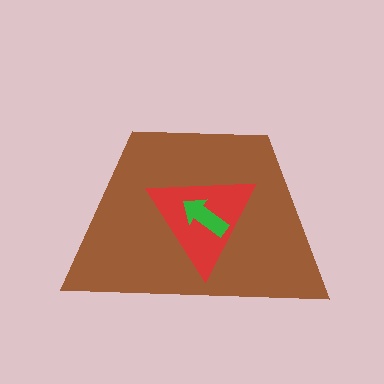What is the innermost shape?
The green arrow.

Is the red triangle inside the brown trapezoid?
Yes.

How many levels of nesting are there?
3.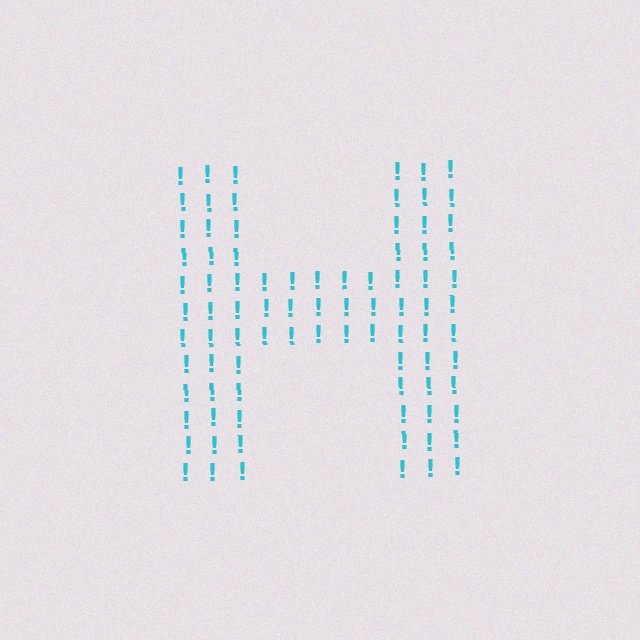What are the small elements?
The small elements are exclamation marks.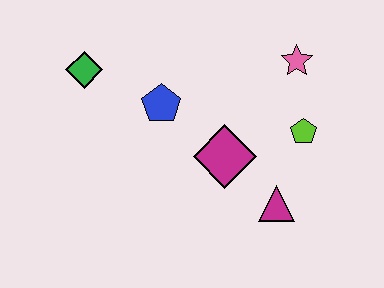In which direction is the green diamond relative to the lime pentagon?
The green diamond is to the left of the lime pentagon.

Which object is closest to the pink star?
The lime pentagon is closest to the pink star.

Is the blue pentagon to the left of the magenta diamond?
Yes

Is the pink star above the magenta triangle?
Yes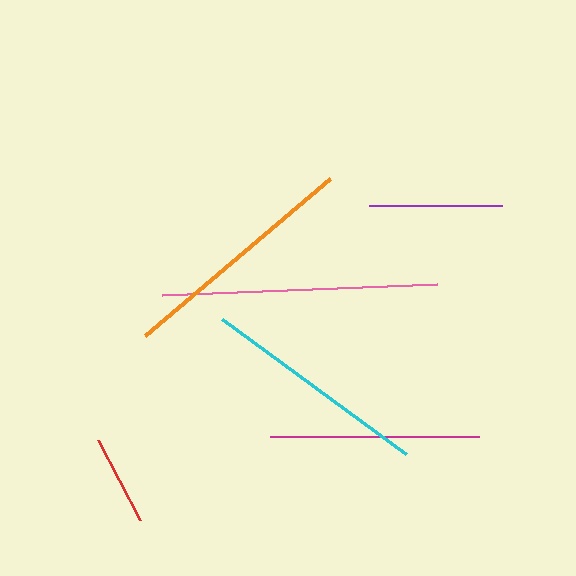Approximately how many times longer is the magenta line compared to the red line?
The magenta line is approximately 2.3 times the length of the red line.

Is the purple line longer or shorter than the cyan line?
The cyan line is longer than the purple line.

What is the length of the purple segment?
The purple segment is approximately 134 pixels long.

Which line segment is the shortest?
The red line is the shortest at approximately 91 pixels.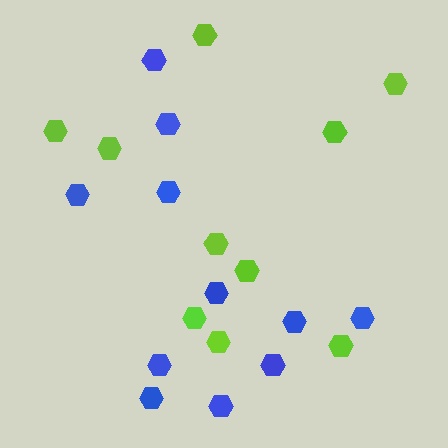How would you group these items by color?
There are 2 groups: one group of blue hexagons (11) and one group of lime hexagons (10).